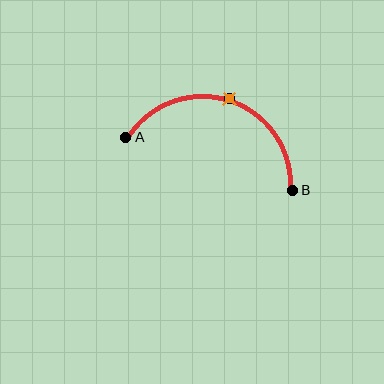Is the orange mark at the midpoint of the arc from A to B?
Yes. The orange mark lies on the arc at equal arc-length from both A and B — it is the arc midpoint.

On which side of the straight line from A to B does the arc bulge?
The arc bulges above the straight line connecting A and B.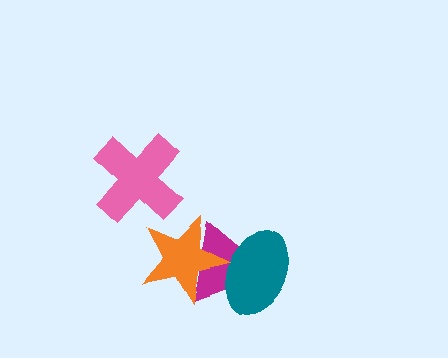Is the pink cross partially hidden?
No, no other shape covers it.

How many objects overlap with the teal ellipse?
2 objects overlap with the teal ellipse.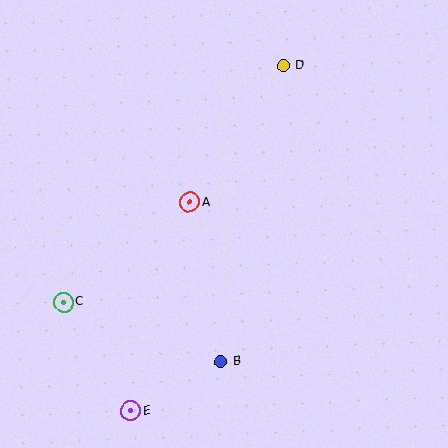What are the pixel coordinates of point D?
Point D is at (283, 66).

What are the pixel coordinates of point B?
Point B is at (221, 361).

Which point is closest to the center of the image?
Point A at (190, 202) is closest to the center.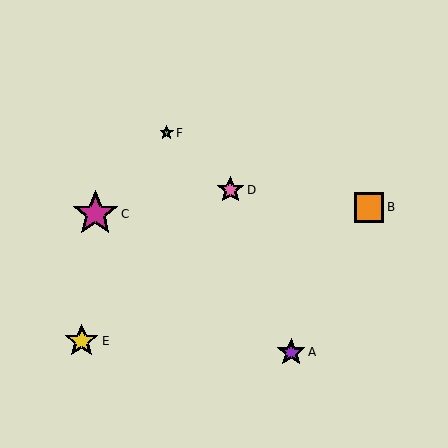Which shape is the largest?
The magenta star (labeled C) is the largest.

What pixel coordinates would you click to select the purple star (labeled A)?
Click at (291, 352) to select the purple star A.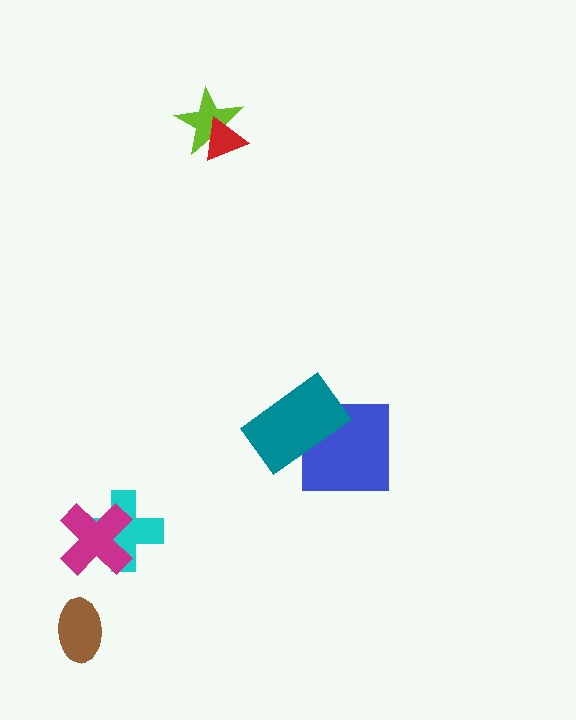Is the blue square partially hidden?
Yes, it is partially covered by another shape.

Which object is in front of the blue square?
The teal rectangle is in front of the blue square.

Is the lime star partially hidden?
Yes, it is partially covered by another shape.